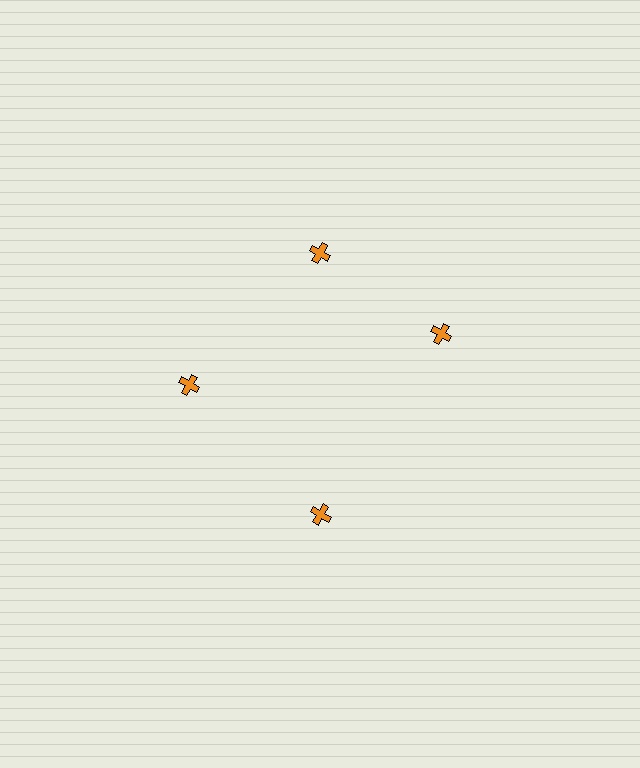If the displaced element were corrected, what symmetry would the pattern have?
It would have 4-fold rotational symmetry — the pattern would map onto itself every 90 degrees.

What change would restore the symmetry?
The symmetry would be restored by rotating it back into even spacing with its neighbors so that all 4 crosses sit at equal angles and equal distance from the center.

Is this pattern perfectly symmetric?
No. The 4 orange crosses are arranged in a ring, but one element near the 3 o'clock position is rotated out of alignment along the ring, breaking the 4-fold rotational symmetry.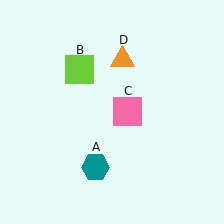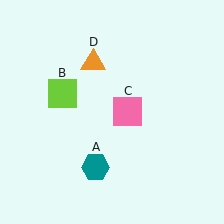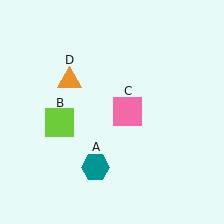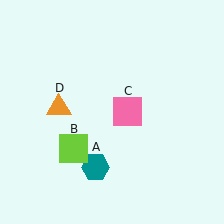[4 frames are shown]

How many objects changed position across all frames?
2 objects changed position: lime square (object B), orange triangle (object D).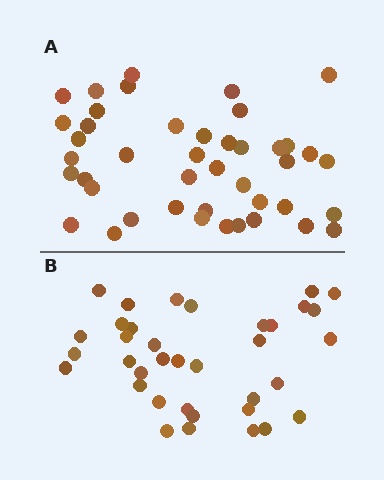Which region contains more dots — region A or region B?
Region A (the top region) has more dots.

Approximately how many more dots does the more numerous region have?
Region A has roughly 8 or so more dots than region B.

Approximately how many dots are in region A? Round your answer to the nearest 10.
About 40 dots. (The exact count is 43, which rounds to 40.)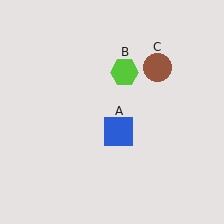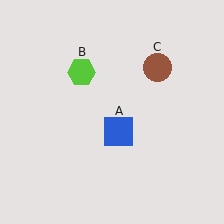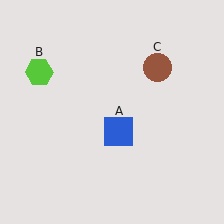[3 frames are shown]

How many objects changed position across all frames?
1 object changed position: lime hexagon (object B).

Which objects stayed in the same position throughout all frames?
Blue square (object A) and brown circle (object C) remained stationary.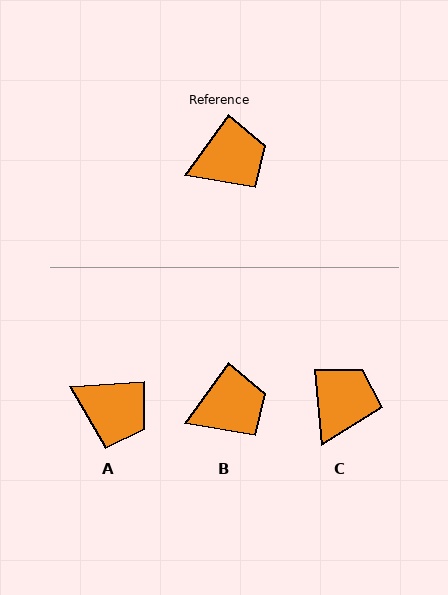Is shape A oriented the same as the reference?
No, it is off by about 50 degrees.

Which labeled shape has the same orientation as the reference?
B.